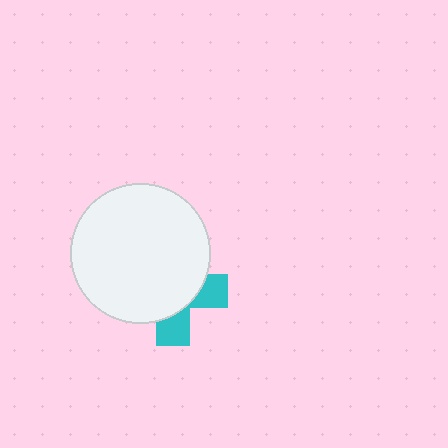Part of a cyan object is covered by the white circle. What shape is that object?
It is a cross.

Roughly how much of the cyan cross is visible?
A small part of it is visible (roughly 31%).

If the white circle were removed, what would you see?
You would see the complete cyan cross.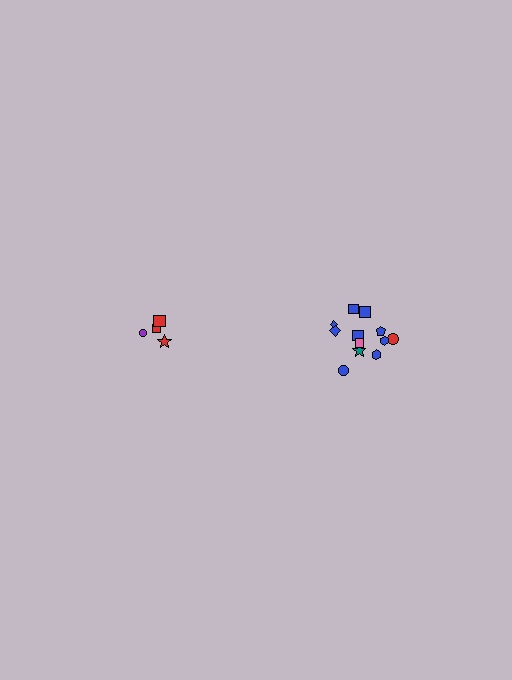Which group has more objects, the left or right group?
The right group.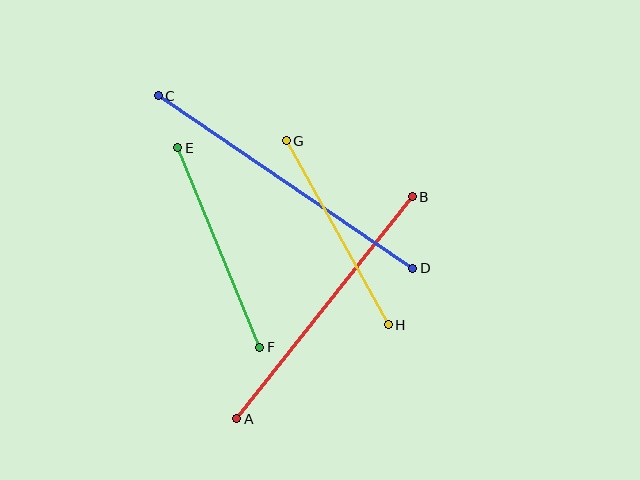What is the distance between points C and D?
The distance is approximately 308 pixels.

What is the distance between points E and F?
The distance is approximately 215 pixels.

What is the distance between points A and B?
The distance is approximately 283 pixels.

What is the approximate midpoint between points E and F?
The midpoint is at approximately (219, 248) pixels.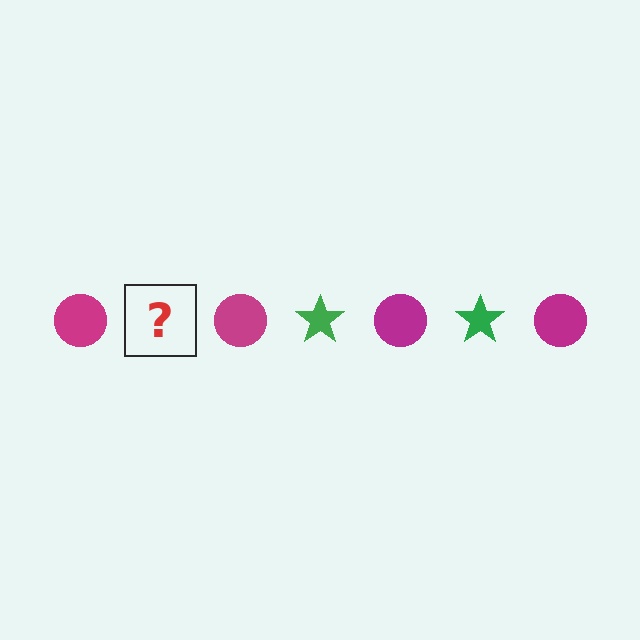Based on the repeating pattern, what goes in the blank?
The blank should be a green star.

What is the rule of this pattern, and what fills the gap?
The rule is that the pattern alternates between magenta circle and green star. The gap should be filled with a green star.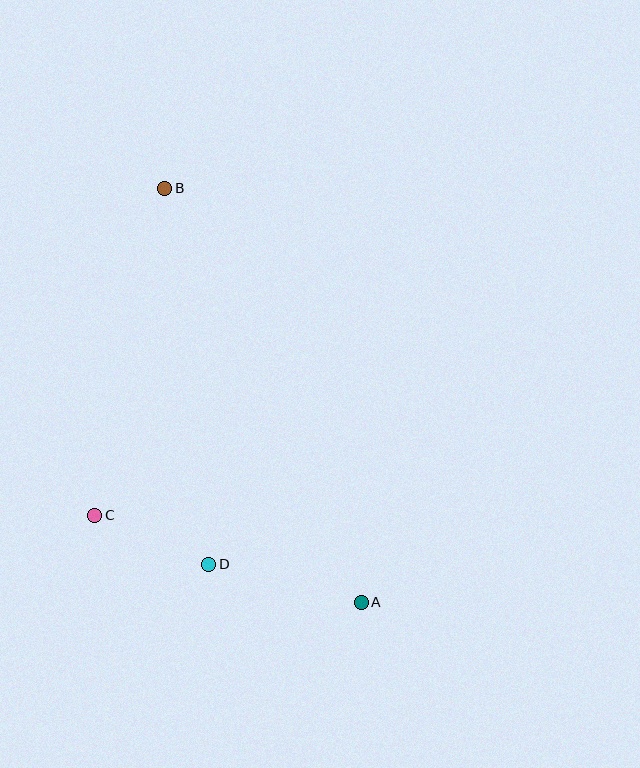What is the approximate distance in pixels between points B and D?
The distance between B and D is approximately 379 pixels.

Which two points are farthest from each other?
Points A and B are farthest from each other.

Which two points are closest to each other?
Points C and D are closest to each other.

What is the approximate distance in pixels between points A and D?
The distance between A and D is approximately 157 pixels.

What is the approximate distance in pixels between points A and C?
The distance between A and C is approximately 280 pixels.